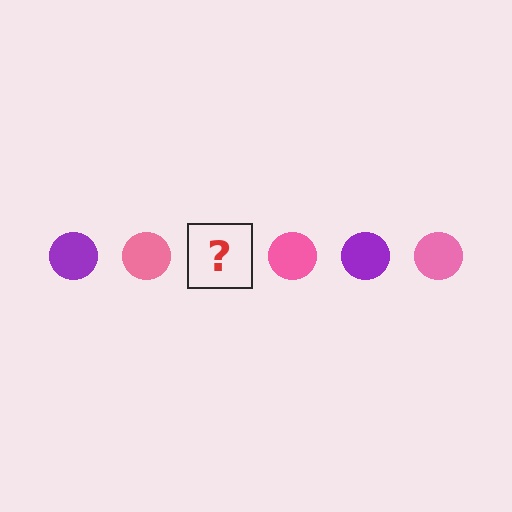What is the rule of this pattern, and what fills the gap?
The rule is that the pattern cycles through purple, pink circles. The gap should be filled with a purple circle.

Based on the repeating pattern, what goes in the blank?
The blank should be a purple circle.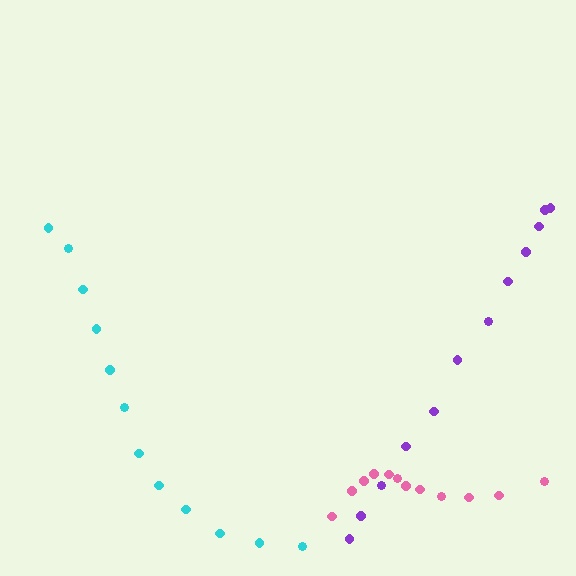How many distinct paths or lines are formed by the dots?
There are 3 distinct paths.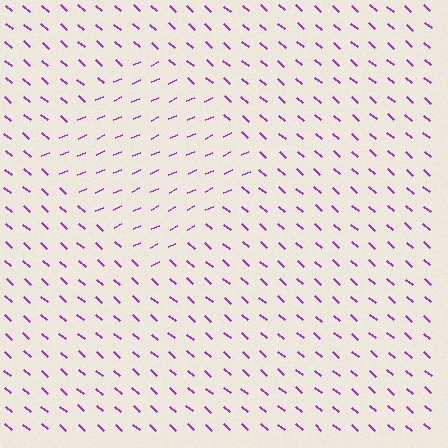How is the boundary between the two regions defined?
The boundary is defined purely by a change in line orientation (approximately 66 degrees difference). All lines are the same color and thickness.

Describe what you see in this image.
The image is filled with small purple line segments. A diamond region in the image has lines oriented differently from the surrounding lines, creating a visible texture boundary.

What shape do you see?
I see a diamond.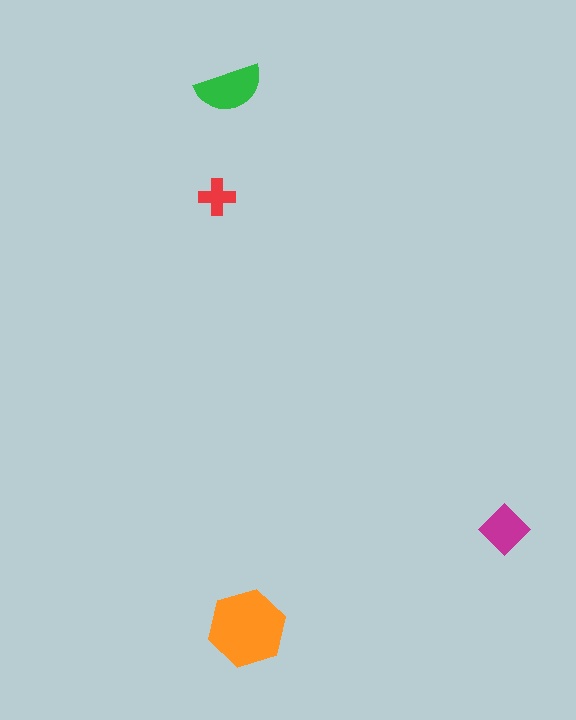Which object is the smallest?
The red cross.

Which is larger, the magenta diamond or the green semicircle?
The green semicircle.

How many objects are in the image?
There are 4 objects in the image.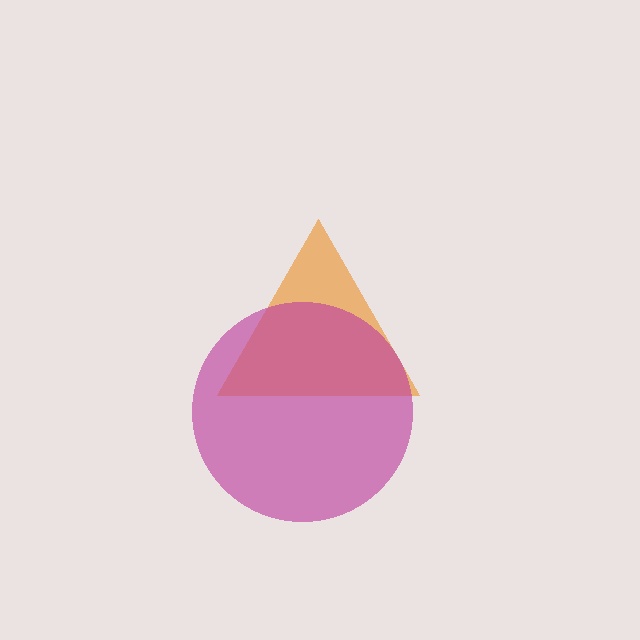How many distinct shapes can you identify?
There are 2 distinct shapes: an orange triangle, a magenta circle.